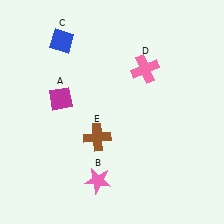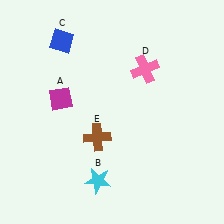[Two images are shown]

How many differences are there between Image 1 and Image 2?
There is 1 difference between the two images.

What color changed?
The star (B) changed from pink in Image 1 to cyan in Image 2.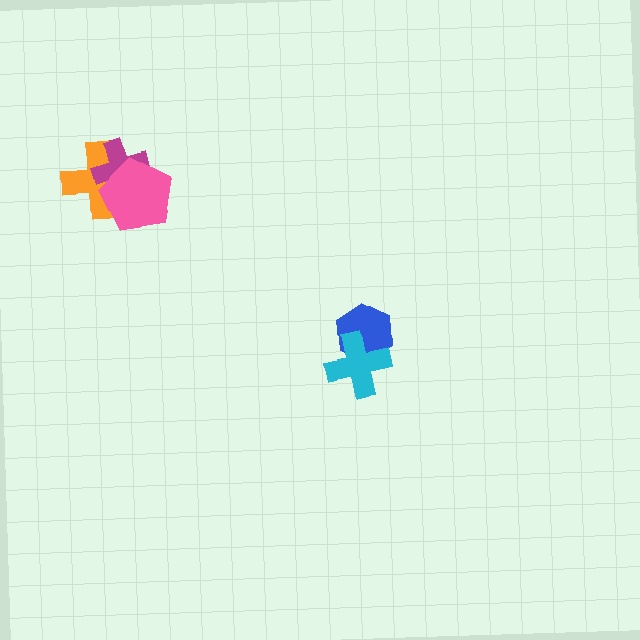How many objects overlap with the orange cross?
2 objects overlap with the orange cross.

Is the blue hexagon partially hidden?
Yes, it is partially covered by another shape.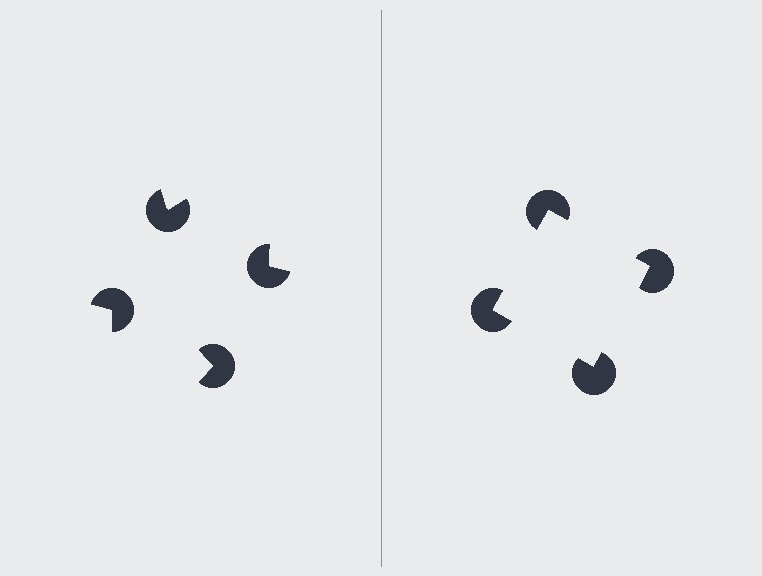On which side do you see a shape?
An illusory square appears on the right side. On the left side the wedge cuts are rotated, so no coherent shape forms.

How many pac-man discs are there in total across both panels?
8 — 4 on each side.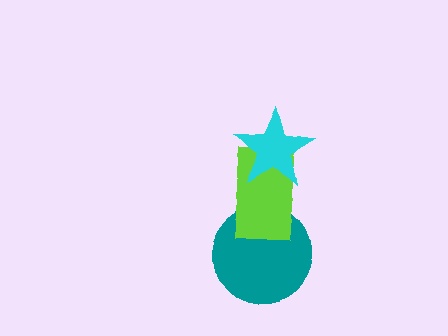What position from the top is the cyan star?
The cyan star is 1st from the top.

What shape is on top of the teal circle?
The lime rectangle is on top of the teal circle.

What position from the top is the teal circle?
The teal circle is 3rd from the top.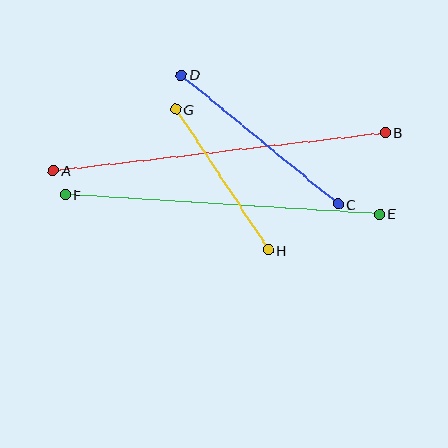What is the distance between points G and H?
The distance is approximately 169 pixels.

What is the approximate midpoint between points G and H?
The midpoint is at approximately (222, 180) pixels.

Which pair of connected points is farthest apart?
Points A and B are farthest apart.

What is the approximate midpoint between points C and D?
The midpoint is at approximately (260, 139) pixels.